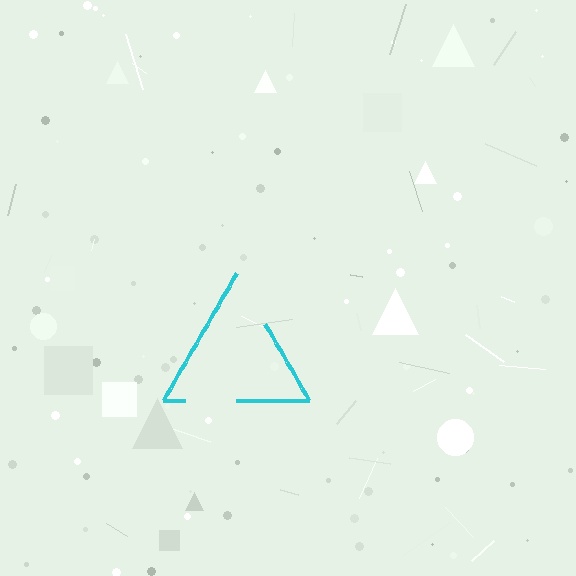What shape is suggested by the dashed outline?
The dashed outline suggests a triangle.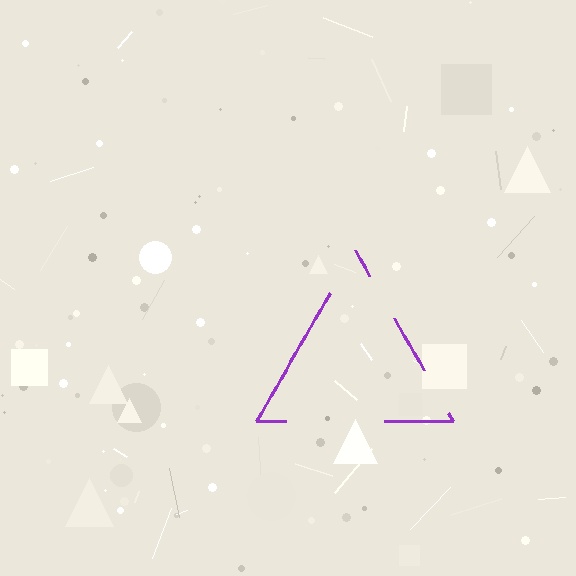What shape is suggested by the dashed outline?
The dashed outline suggests a triangle.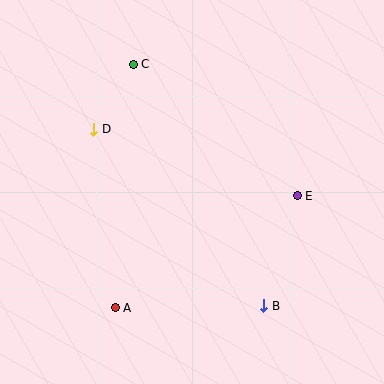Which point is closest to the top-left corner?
Point C is closest to the top-left corner.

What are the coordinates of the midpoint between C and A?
The midpoint between C and A is at (124, 186).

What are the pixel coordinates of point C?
Point C is at (133, 64).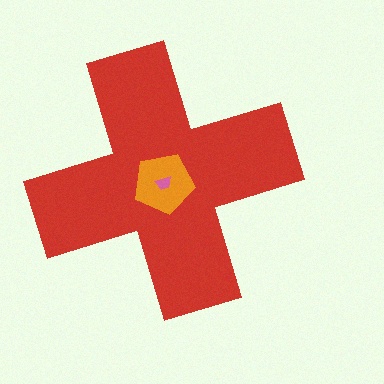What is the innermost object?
The pink trapezoid.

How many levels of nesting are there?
3.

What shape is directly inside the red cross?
The orange pentagon.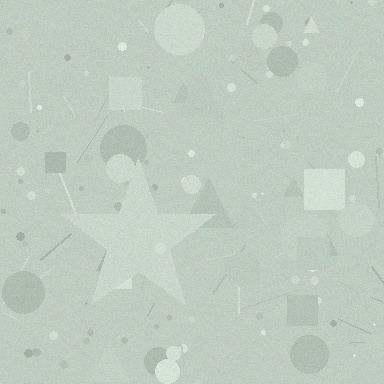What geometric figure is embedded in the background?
A star is embedded in the background.